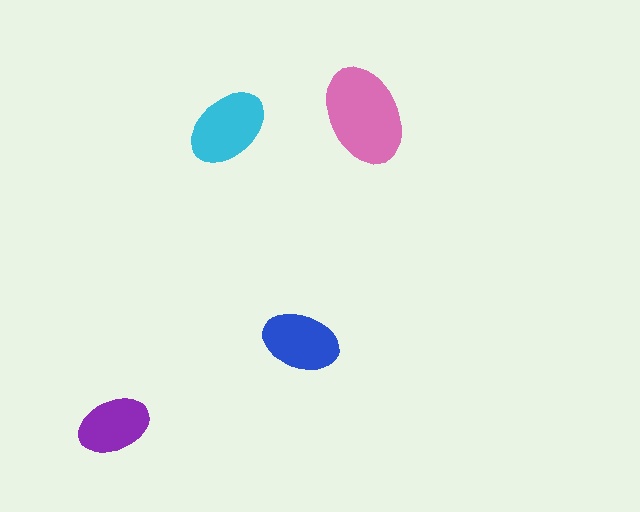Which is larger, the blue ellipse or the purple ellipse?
The blue one.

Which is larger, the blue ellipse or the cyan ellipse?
The cyan one.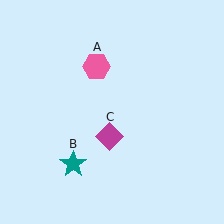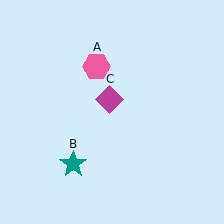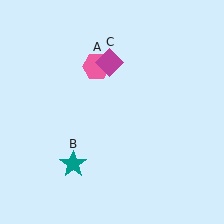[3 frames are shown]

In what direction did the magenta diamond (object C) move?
The magenta diamond (object C) moved up.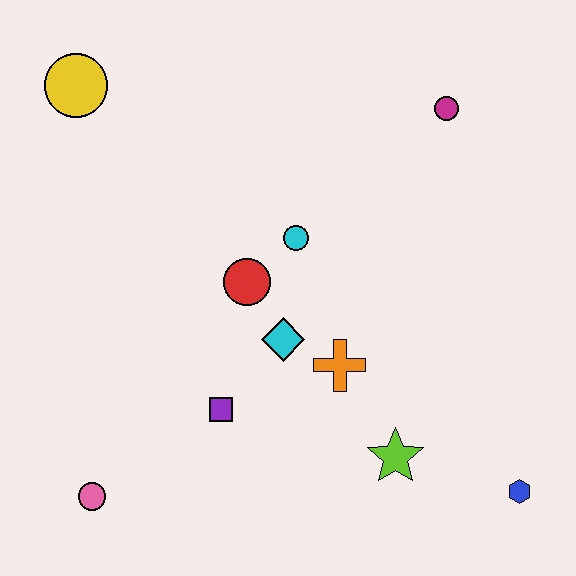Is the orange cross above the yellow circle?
No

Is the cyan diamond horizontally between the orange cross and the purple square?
Yes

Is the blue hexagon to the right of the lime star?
Yes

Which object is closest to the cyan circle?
The red circle is closest to the cyan circle.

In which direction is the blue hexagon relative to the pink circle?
The blue hexagon is to the right of the pink circle.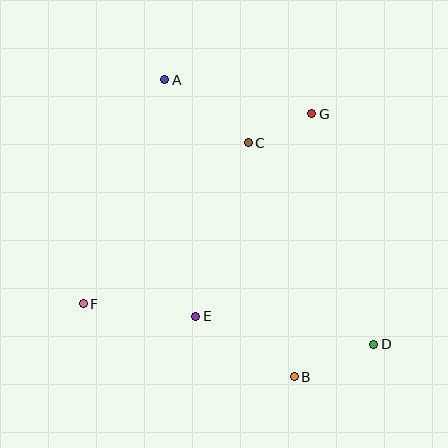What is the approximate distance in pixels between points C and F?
The distance between C and F is approximately 230 pixels.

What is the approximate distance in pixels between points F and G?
The distance between F and G is approximately 297 pixels.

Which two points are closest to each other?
Points C and G are closest to each other.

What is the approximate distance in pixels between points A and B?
The distance between A and B is approximately 324 pixels.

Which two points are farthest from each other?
Points A and D are farthest from each other.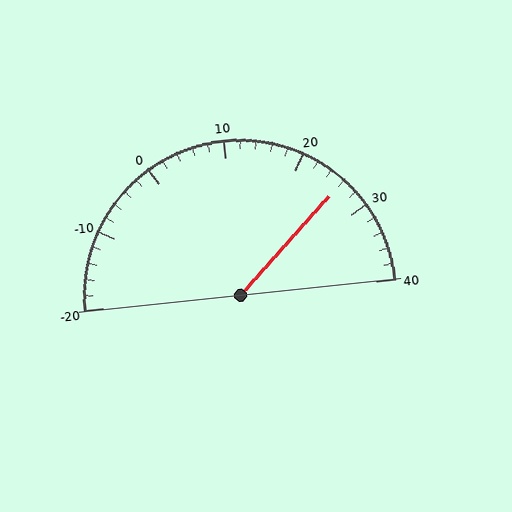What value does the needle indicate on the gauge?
The needle indicates approximately 26.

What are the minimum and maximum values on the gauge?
The gauge ranges from -20 to 40.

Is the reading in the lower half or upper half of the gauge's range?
The reading is in the upper half of the range (-20 to 40).